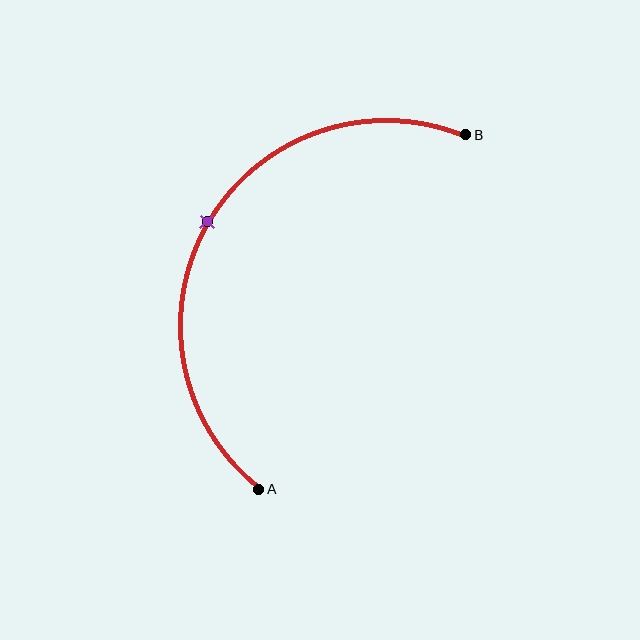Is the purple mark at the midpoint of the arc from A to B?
Yes. The purple mark lies on the arc at equal arc-length from both A and B — it is the arc midpoint.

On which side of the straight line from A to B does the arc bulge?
The arc bulges to the left of the straight line connecting A and B.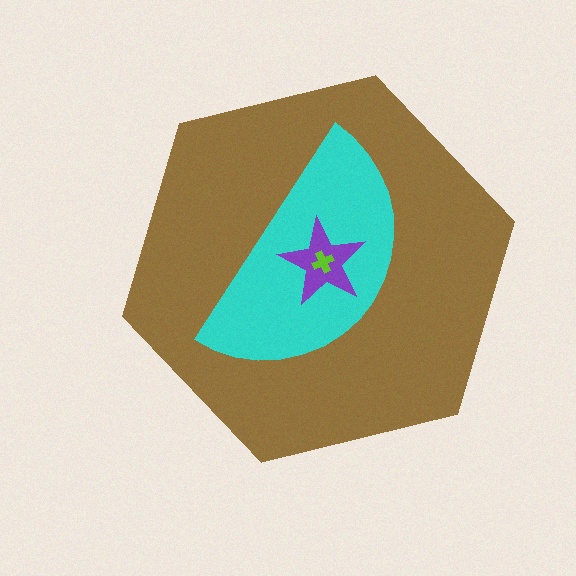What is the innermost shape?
The lime cross.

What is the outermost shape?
The brown hexagon.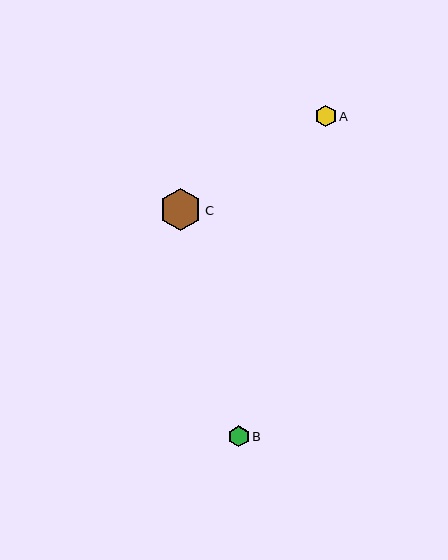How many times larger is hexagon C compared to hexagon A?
Hexagon C is approximately 2.0 times the size of hexagon A.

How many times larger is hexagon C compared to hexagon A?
Hexagon C is approximately 2.0 times the size of hexagon A.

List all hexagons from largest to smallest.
From largest to smallest: C, A, B.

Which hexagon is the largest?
Hexagon C is the largest with a size of approximately 42 pixels.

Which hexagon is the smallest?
Hexagon B is the smallest with a size of approximately 21 pixels.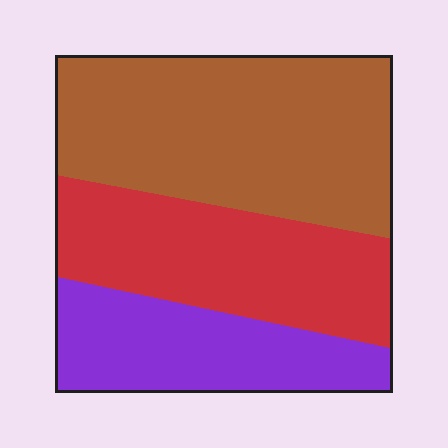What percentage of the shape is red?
Red covers around 30% of the shape.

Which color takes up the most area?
Brown, at roughly 45%.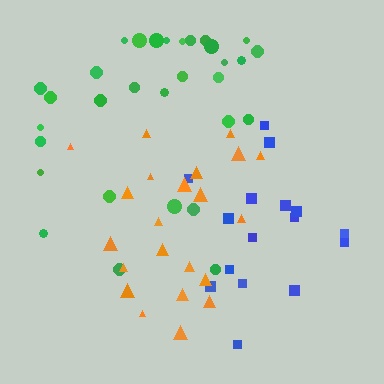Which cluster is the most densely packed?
Green.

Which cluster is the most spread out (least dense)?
Blue.